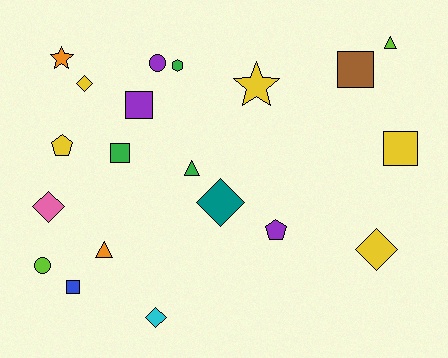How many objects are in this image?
There are 20 objects.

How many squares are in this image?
There are 5 squares.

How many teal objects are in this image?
There is 1 teal object.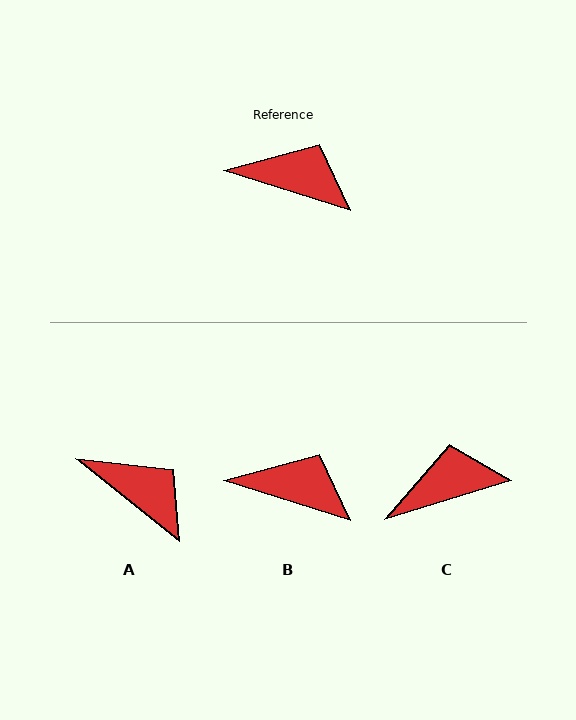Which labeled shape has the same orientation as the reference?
B.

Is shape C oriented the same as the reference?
No, it is off by about 35 degrees.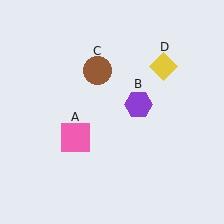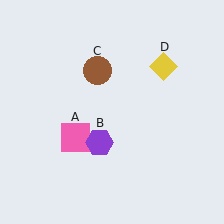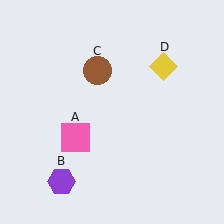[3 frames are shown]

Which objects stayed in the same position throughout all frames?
Pink square (object A) and brown circle (object C) and yellow diamond (object D) remained stationary.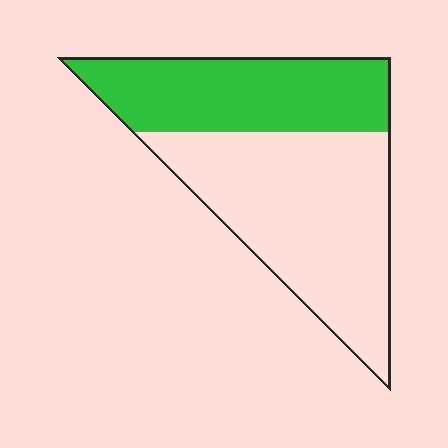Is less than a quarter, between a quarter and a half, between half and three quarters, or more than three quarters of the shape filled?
Between a quarter and a half.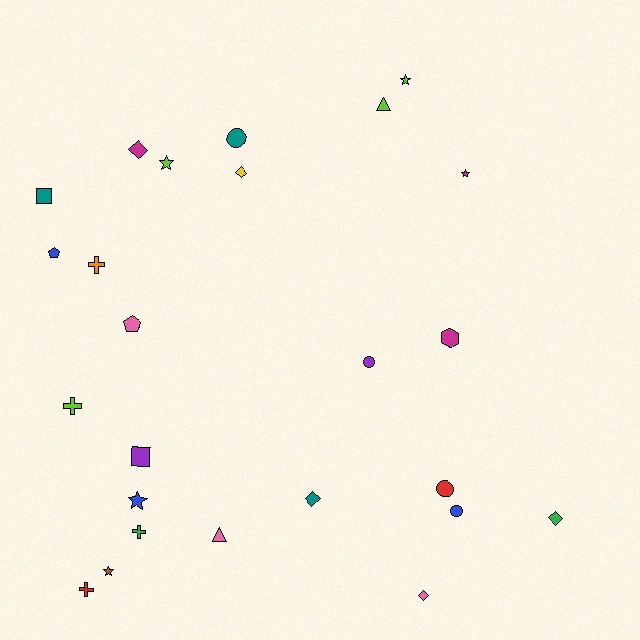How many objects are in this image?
There are 25 objects.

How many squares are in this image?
There are 2 squares.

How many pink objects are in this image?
There are 3 pink objects.